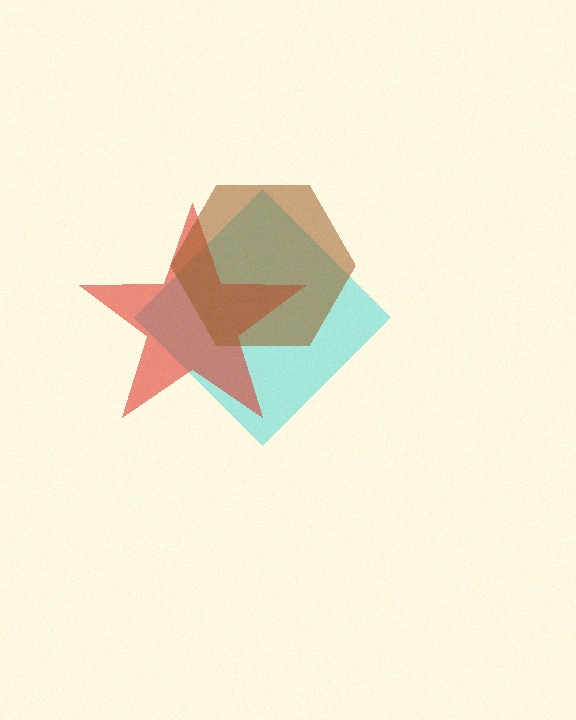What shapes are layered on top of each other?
The layered shapes are: a cyan diamond, a red star, a brown hexagon.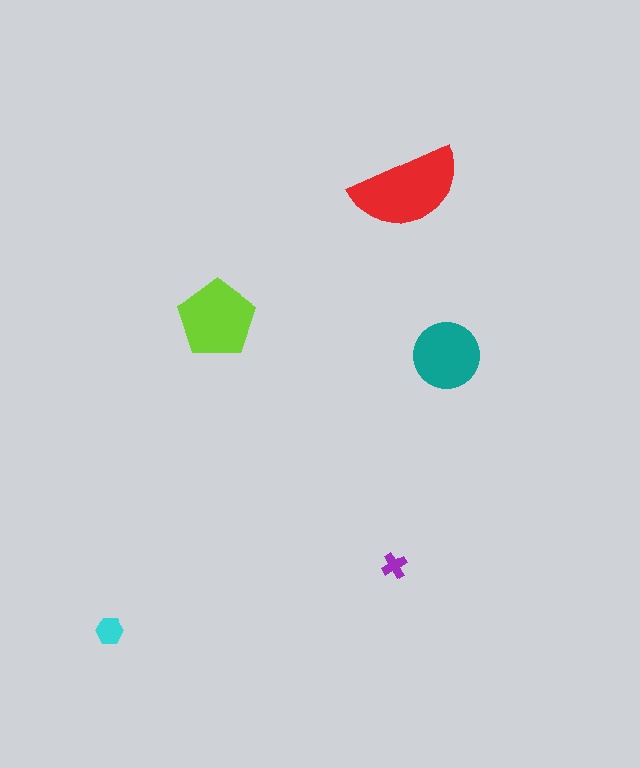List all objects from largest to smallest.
The red semicircle, the lime pentagon, the teal circle, the cyan hexagon, the purple cross.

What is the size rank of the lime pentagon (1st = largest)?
2nd.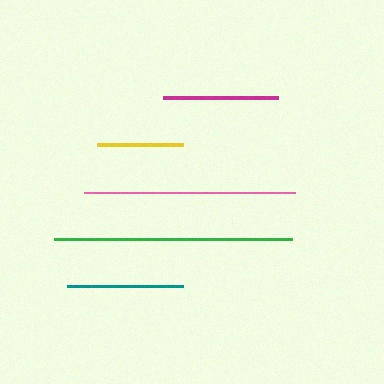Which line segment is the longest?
The green line is the longest at approximately 237 pixels.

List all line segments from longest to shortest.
From longest to shortest: green, pink, teal, magenta, yellow.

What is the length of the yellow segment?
The yellow segment is approximately 86 pixels long.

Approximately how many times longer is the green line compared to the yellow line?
The green line is approximately 2.8 times the length of the yellow line.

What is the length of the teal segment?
The teal segment is approximately 116 pixels long.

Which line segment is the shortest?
The yellow line is the shortest at approximately 86 pixels.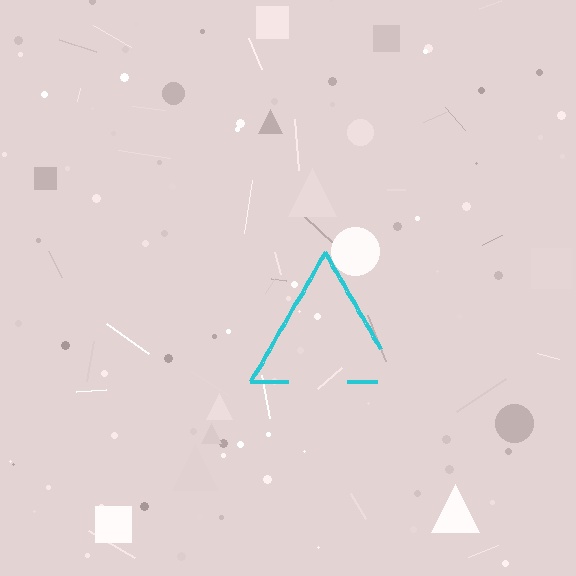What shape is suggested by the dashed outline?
The dashed outline suggests a triangle.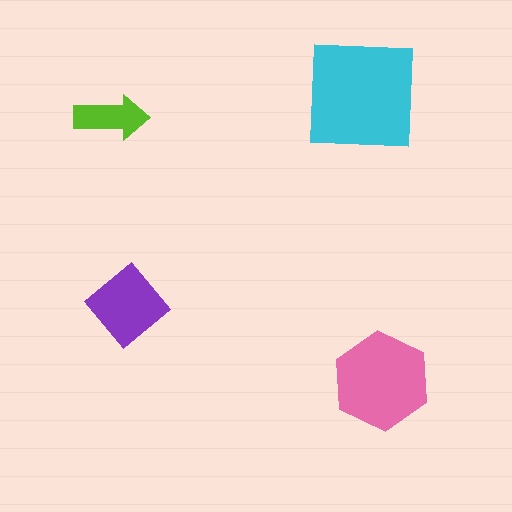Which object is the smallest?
The lime arrow.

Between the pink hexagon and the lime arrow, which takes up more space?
The pink hexagon.